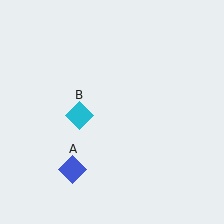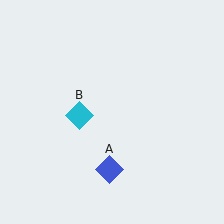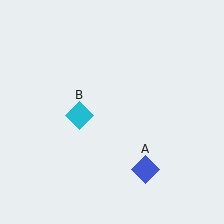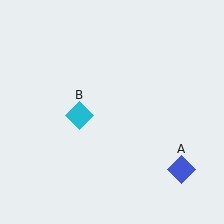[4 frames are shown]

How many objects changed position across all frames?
1 object changed position: blue diamond (object A).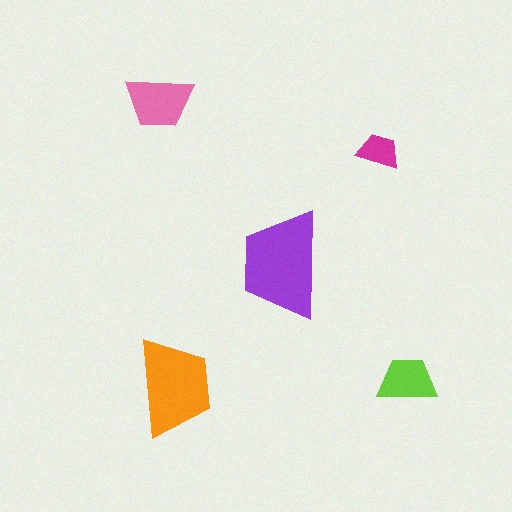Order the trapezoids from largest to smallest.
the purple one, the orange one, the pink one, the lime one, the magenta one.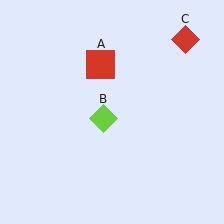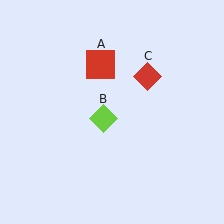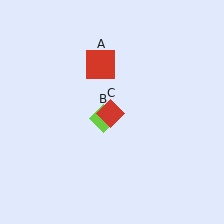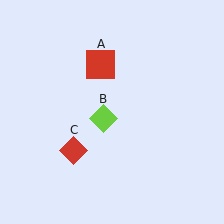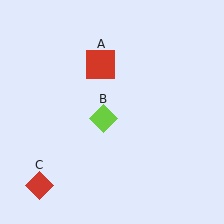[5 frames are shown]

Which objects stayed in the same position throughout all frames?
Red square (object A) and lime diamond (object B) remained stationary.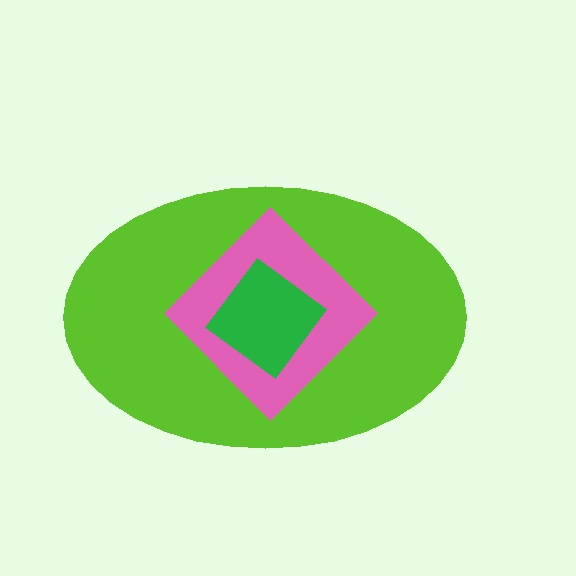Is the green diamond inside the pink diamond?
Yes.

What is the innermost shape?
The green diamond.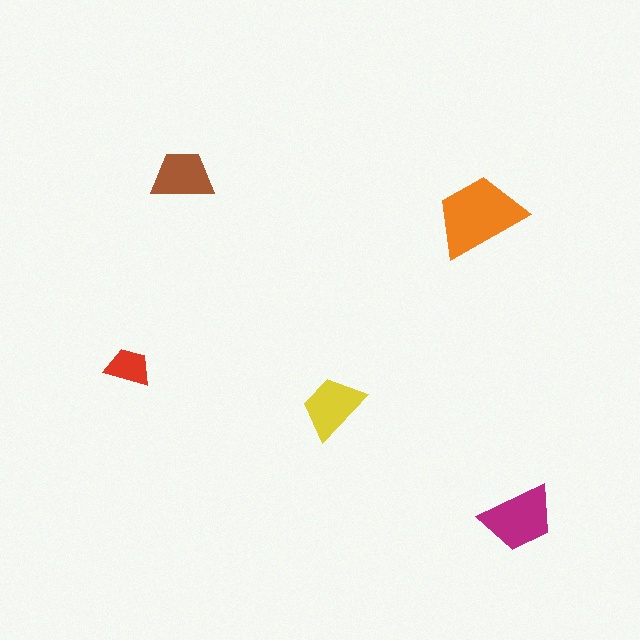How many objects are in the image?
There are 5 objects in the image.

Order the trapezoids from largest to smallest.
the orange one, the magenta one, the yellow one, the brown one, the red one.